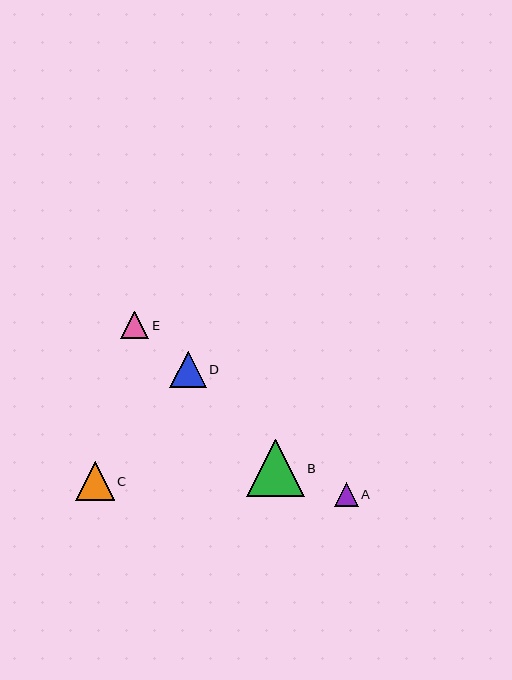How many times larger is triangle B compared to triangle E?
Triangle B is approximately 2.1 times the size of triangle E.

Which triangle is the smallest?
Triangle A is the smallest with a size of approximately 24 pixels.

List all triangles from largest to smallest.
From largest to smallest: B, C, D, E, A.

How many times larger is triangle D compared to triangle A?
Triangle D is approximately 1.5 times the size of triangle A.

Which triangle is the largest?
Triangle B is the largest with a size of approximately 57 pixels.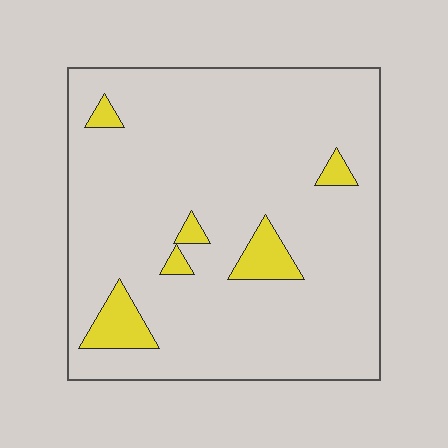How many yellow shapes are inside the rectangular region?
6.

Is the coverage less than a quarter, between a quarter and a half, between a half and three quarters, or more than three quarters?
Less than a quarter.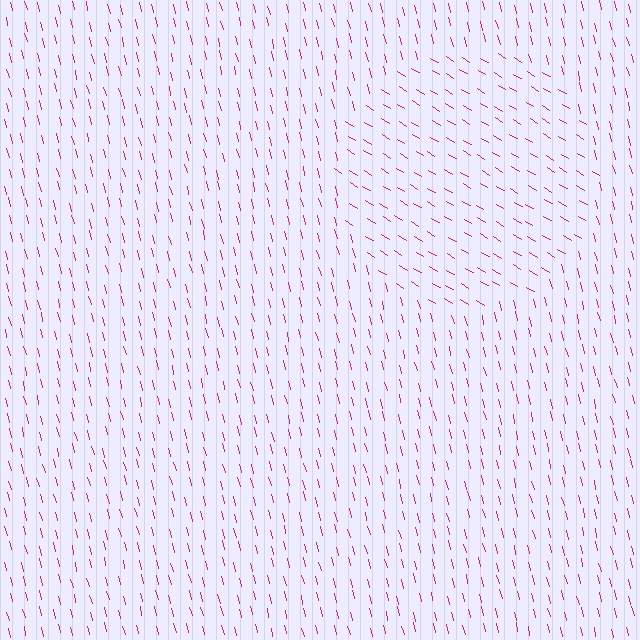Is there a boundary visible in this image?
Yes, there is a texture boundary formed by a change in line orientation.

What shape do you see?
I see a circle.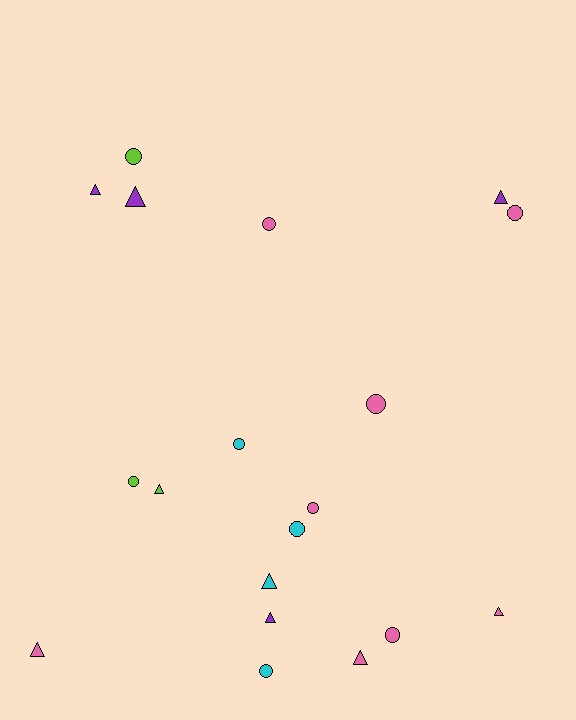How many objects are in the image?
There are 19 objects.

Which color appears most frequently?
Pink, with 8 objects.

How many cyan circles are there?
There are 3 cyan circles.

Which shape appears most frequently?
Circle, with 10 objects.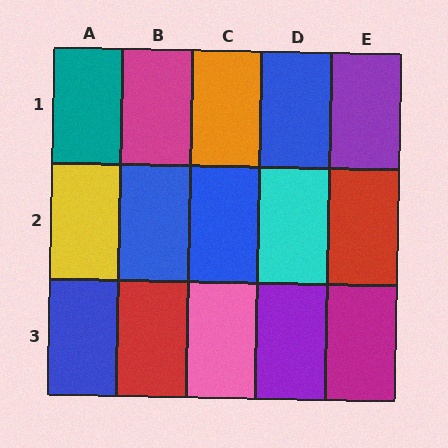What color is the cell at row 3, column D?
Purple.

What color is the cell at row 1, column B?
Magenta.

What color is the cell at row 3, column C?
Pink.